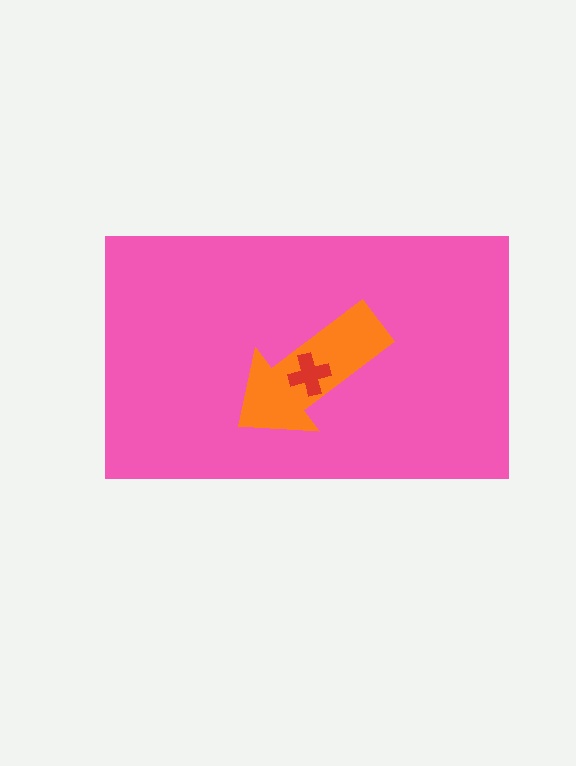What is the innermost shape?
The red cross.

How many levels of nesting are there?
3.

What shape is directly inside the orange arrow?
The red cross.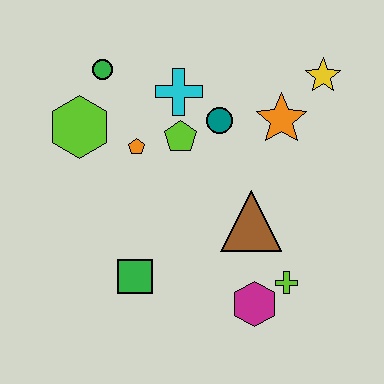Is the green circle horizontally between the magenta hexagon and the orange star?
No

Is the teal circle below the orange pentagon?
No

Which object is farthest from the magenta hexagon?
The green circle is farthest from the magenta hexagon.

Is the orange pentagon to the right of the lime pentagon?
No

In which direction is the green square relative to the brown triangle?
The green square is to the left of the brown triangle.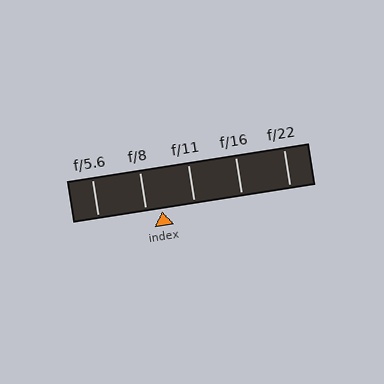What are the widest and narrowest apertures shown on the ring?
The widest aperture shown is f/5.6 and the narrowest is f/22.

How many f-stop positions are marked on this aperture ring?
There are 5 f-stop positions marked.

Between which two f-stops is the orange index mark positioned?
The index mark is between f/8 and f/11.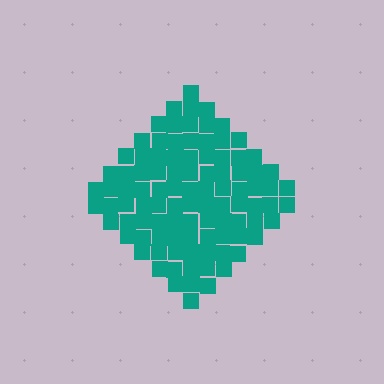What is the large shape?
The large shape is a diamond.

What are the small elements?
The small elements are squares.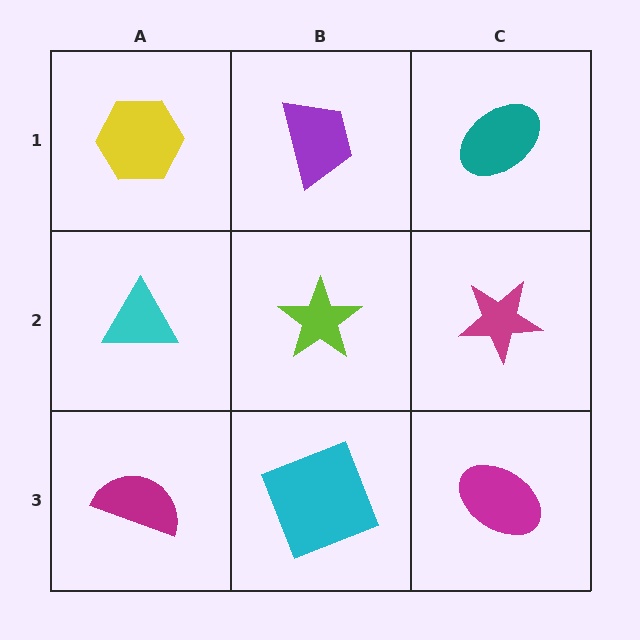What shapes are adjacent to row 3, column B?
A lime star (row 2, column B), a magenta semicircle (row 3, column A), a magenta ellipse (row 3, column C).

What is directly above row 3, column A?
A cyan triangle.